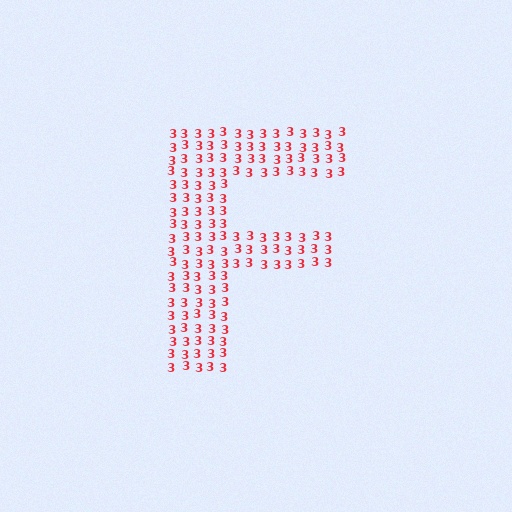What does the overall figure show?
The overall figure shows the letter F.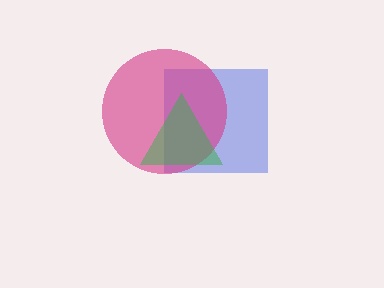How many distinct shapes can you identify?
There are 3 distinct shapes: a blue square, a magenta circle, a green triangle.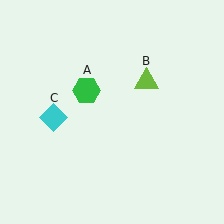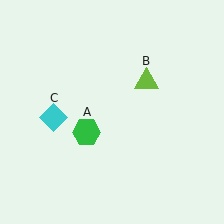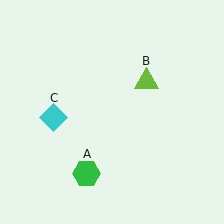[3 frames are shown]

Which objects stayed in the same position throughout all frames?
Lime triangle (object B) and cyan diamond (object C) remained stationary.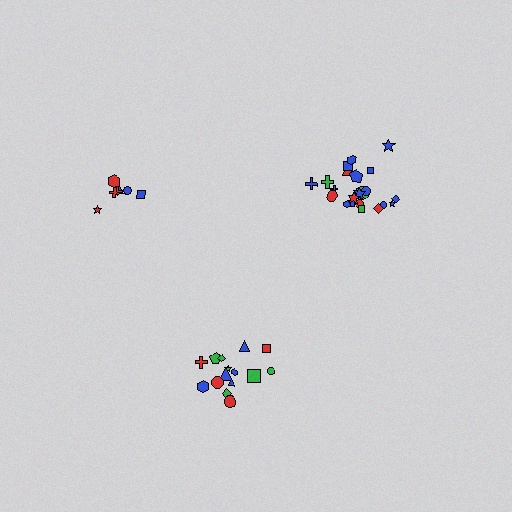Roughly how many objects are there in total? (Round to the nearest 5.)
Roughly 45 objects in total.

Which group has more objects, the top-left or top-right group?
The top-right group.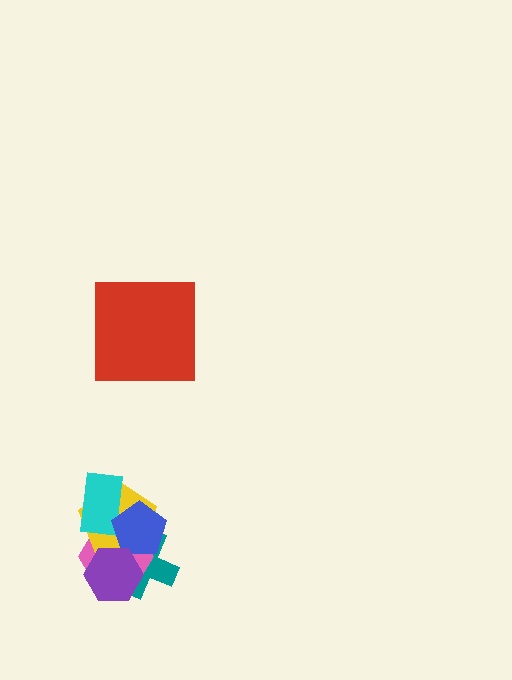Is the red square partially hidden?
No, no other shape covers it.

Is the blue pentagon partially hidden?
Yes, it is partially covered by another shape.